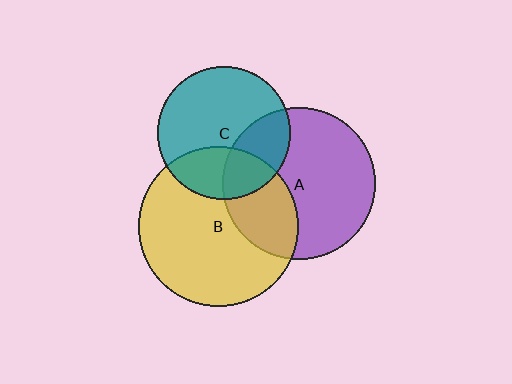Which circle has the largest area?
Circle B (yellow).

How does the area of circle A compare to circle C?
Approximately 1.3 times.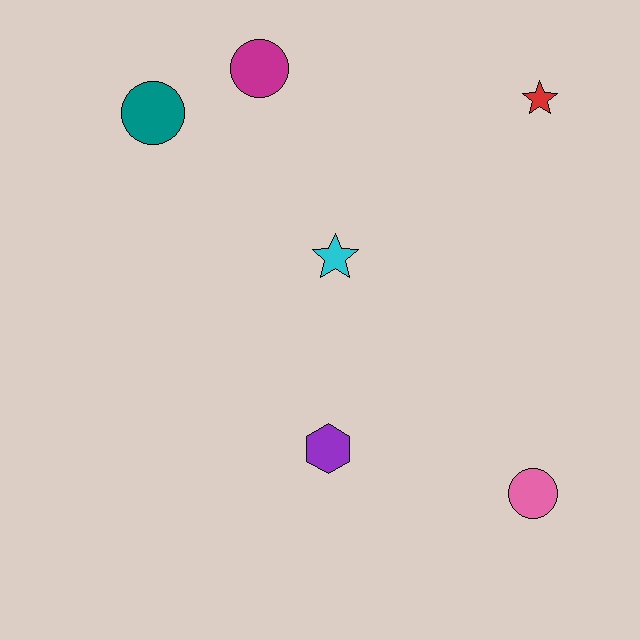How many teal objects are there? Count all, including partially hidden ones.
There is 1 teal object.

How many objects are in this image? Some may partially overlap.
There are 6 objects.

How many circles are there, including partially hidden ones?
There are 3 circles.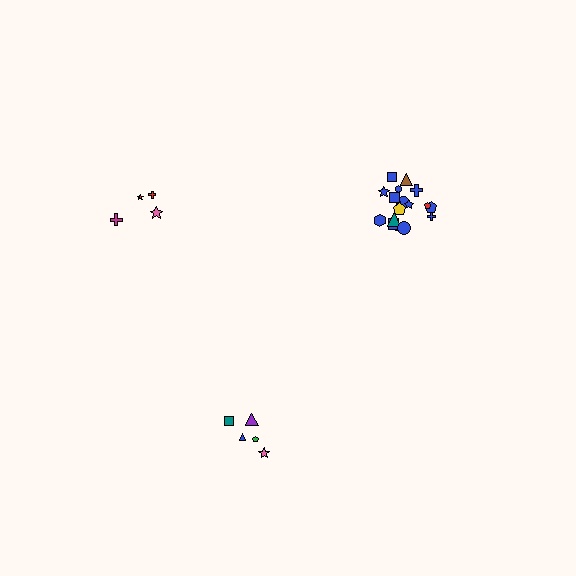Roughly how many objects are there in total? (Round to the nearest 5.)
Roughly 25 objects in total.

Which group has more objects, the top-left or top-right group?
The top-right group.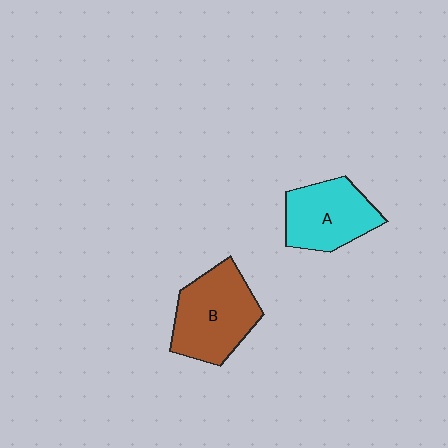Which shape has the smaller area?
Shape A (cyan).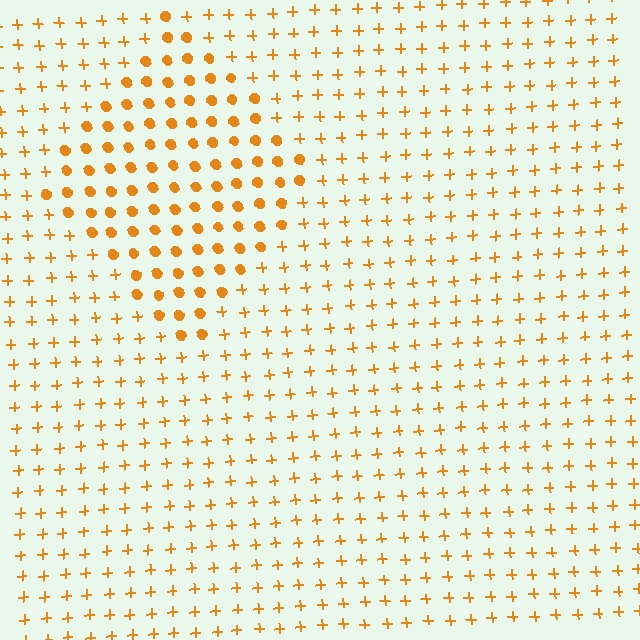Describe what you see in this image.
The image is filled with small orange elements arranged in a uniform grid. A diamond-shaped region contains circles, while the surrounding area contains plus signs. The boundary is defined purely by the change in element shape.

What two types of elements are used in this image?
The image uses circles inside the diamond region and plus signs outside it.